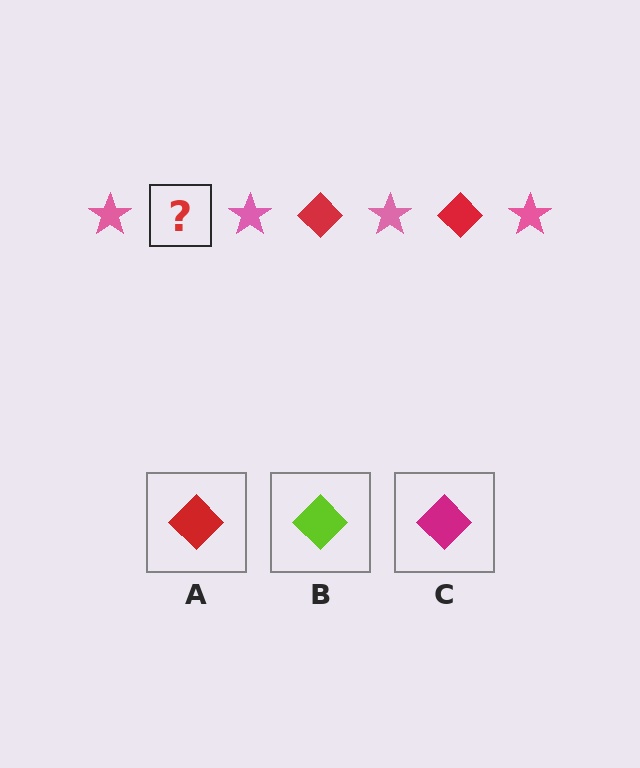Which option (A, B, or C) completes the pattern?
A.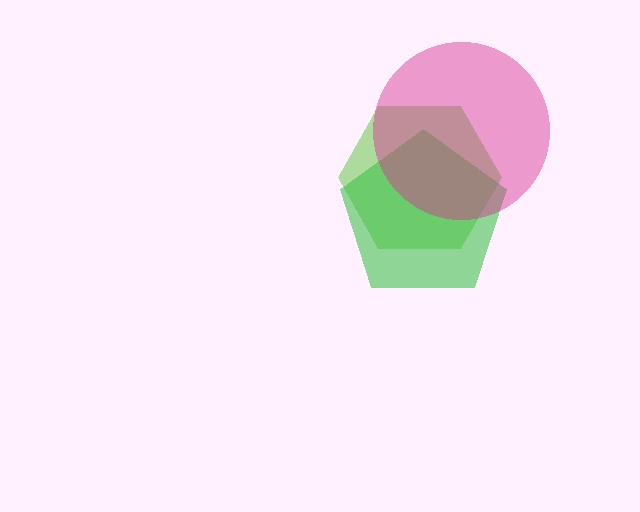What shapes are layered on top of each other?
The layered shapes are: a lime hexagon, a green pentagon, a magenta circle.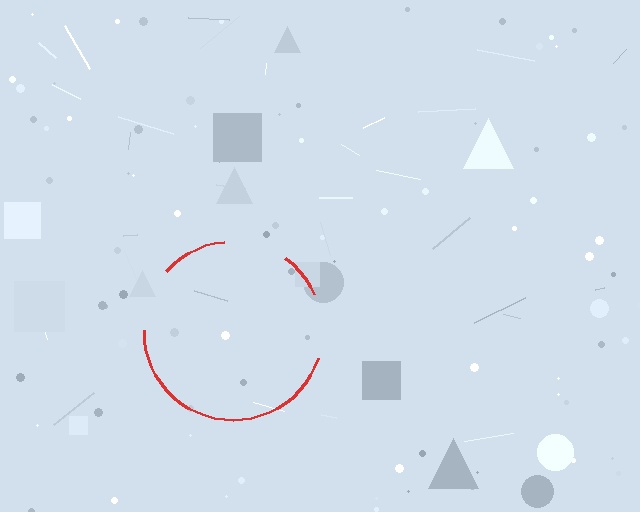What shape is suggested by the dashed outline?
The dashed outline suggests a circle.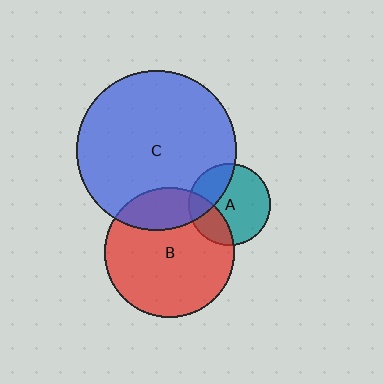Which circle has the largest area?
Circle C (blue).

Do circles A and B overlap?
Yes.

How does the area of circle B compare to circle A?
Approximately 2.5 times.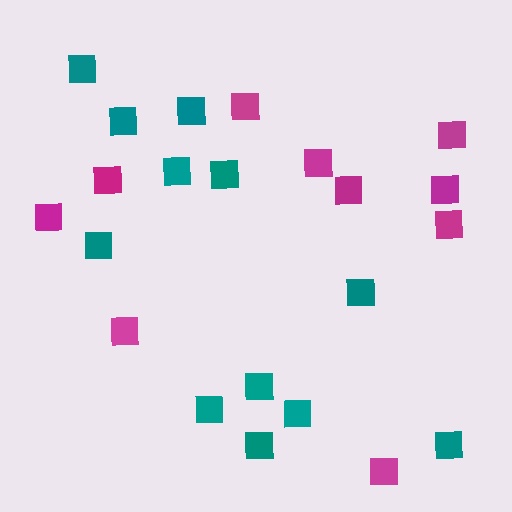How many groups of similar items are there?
There are 2 groups: one group of teal squares (12) and one group of magenta squares (10).